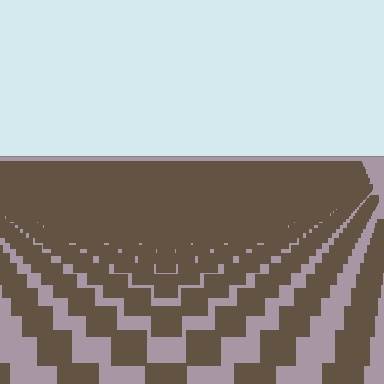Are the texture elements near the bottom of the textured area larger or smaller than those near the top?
Larger. Near the bottom, elements are closer to the viewer and appear at a bigger on-screen size.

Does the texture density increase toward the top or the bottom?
Density increases toward the top.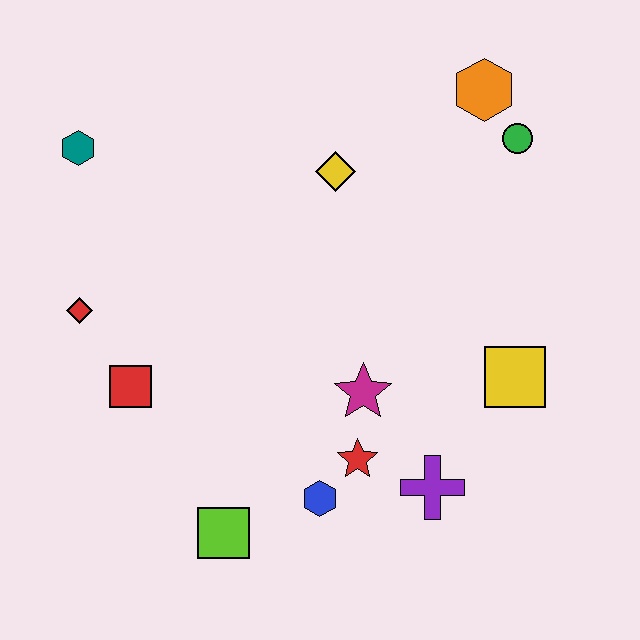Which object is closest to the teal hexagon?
The red diamond is closest to the teal hexagon.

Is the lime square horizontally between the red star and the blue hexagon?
No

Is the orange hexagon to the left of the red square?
No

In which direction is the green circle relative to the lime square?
The green circle is above the lime square.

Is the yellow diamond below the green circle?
Yes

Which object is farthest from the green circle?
The lime square is farthest from the green circle.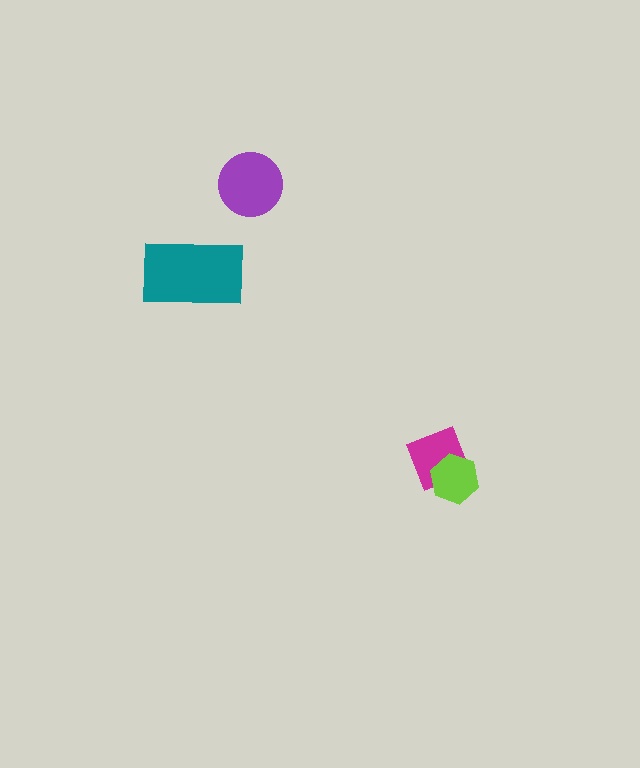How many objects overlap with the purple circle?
0 objects overlap with the purple circle.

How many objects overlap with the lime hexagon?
1 object overlaps with the lime hexagon.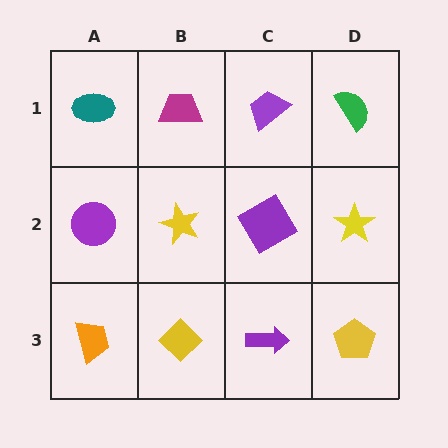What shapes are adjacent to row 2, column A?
A teal ellipse (row 1, column A), an orange trapezoid (row 3, column A), a yellow star (row 2, column B).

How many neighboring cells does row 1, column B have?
3.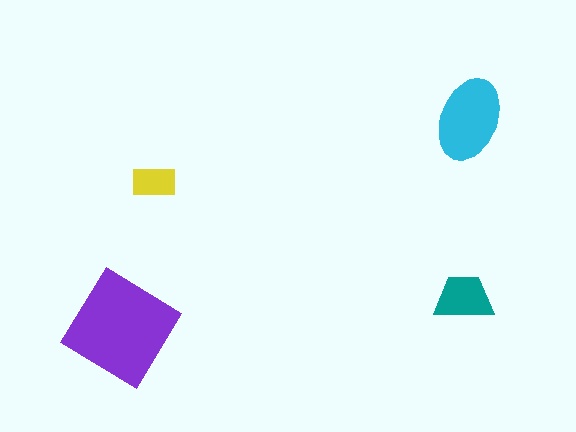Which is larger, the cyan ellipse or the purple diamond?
The purple diamond.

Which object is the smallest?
The yellow rectangle.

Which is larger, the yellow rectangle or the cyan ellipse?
The cyan ellipse.